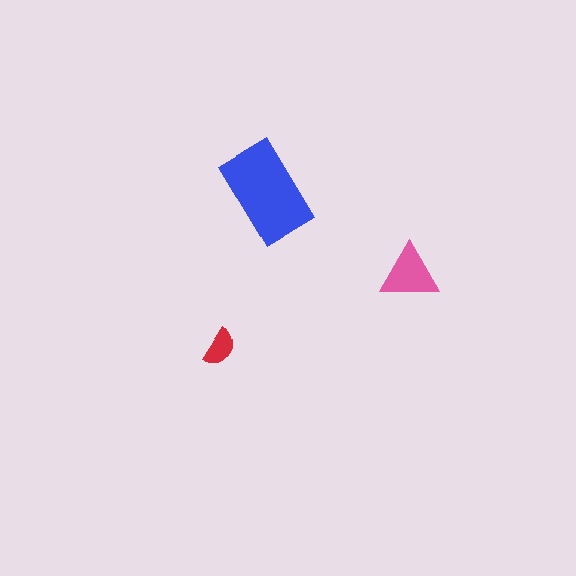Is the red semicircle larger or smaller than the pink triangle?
Smaller.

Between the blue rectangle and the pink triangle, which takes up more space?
The blue rectangle.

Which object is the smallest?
The red semicircle.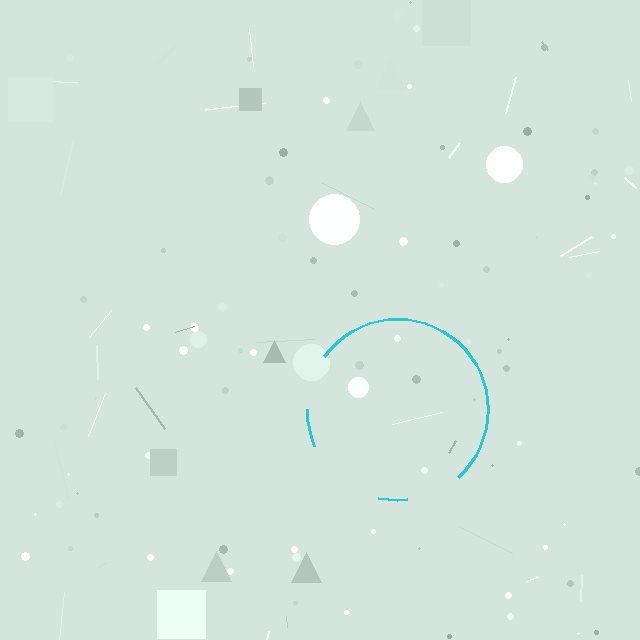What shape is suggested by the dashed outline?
The dashed outline suggests a circle.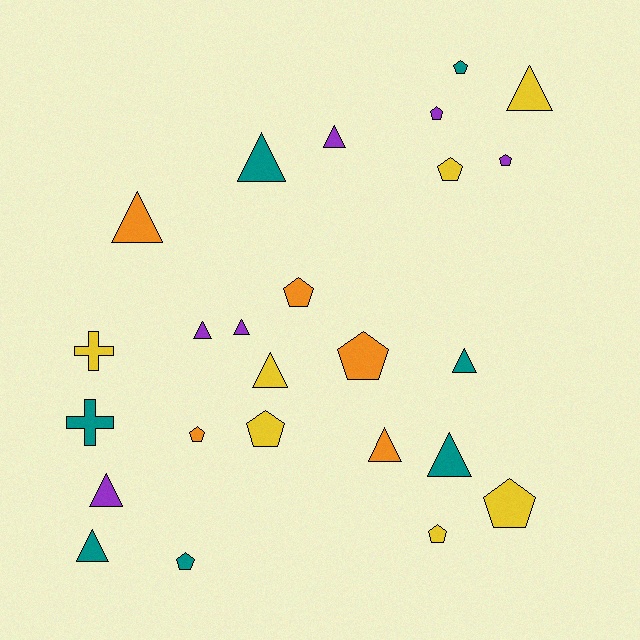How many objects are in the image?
There are 25 objects.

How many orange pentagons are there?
There are 3 orange pentagons.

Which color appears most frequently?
Yellow, with 7 objects.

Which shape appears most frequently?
Triangle, with 12 objects.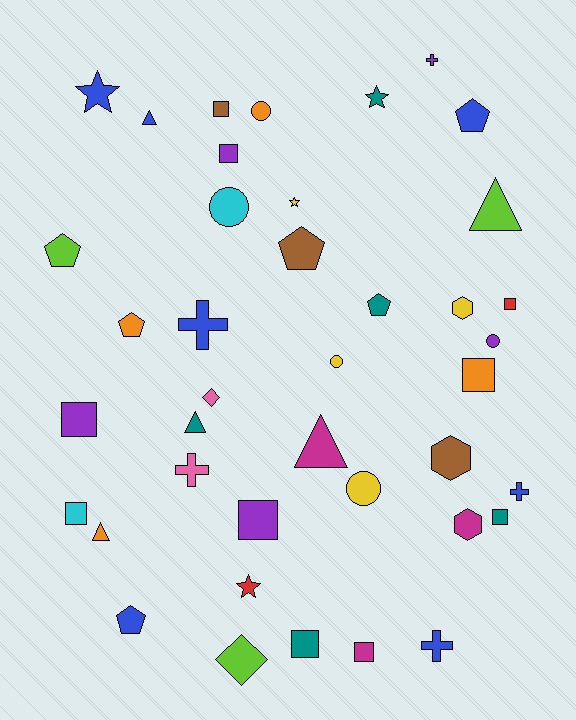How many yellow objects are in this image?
There are 4 yellow objects.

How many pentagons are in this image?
There are 6 pentagons.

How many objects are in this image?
There are 40 objects.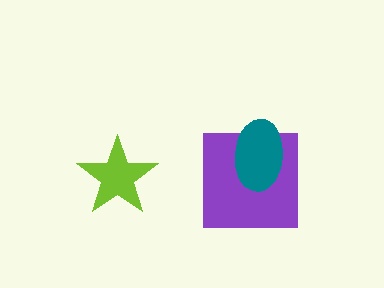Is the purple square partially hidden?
Yes, it is partially covered by another shape.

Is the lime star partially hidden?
No, no other shape covers it.